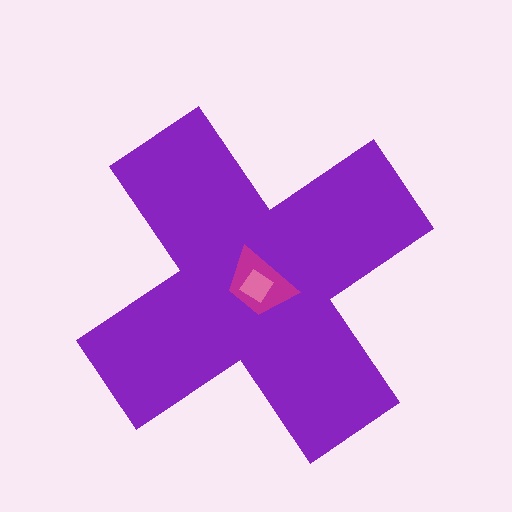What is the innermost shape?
The pink diamond.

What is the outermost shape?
The purple cross.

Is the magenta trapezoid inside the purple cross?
Yes.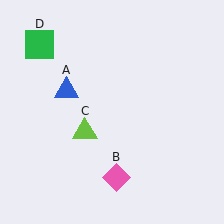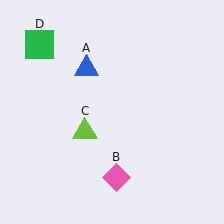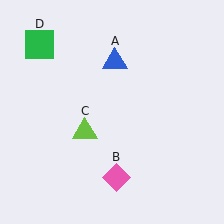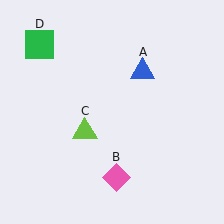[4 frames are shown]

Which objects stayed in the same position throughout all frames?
Pink diamond (object B) and lime triangle (object C) and green square (object D) remained stationary.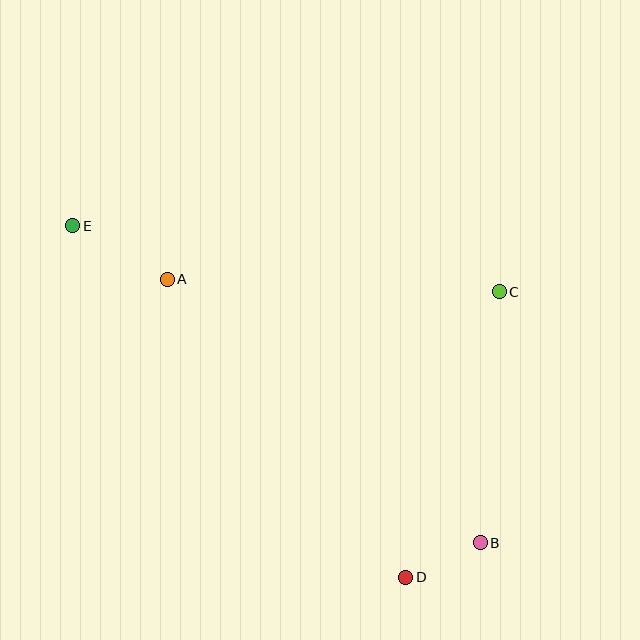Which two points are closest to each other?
Points B and D are closest to each other.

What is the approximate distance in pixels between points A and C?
The distance between A and C is approximately 332 pixels.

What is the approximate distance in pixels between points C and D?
The distance between C and D is approximately 300 pixels.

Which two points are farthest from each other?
Points B and E are farthest from each other.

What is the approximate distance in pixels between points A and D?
The distance between A and D is approximately 381 pixels.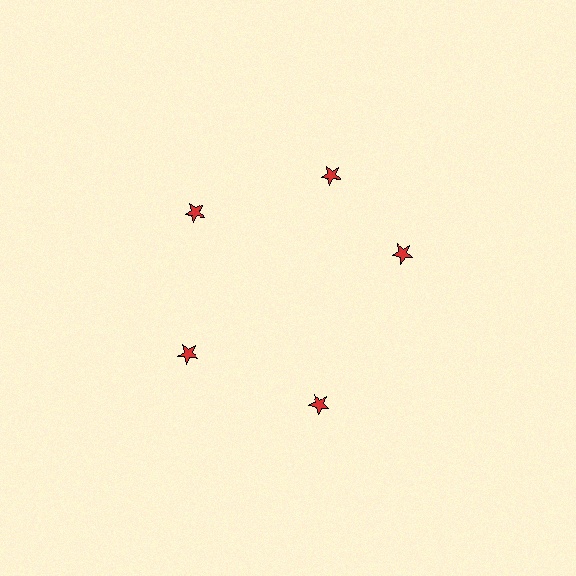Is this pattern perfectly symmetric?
No. The 5 red stars are arranged in a ring, but one element near the 3 o'clock position is rotated out of alignment along the ring, breaking the 5-fold rotational symmetry.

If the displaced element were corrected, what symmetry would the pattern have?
It would have 5-fold rotational symmetry — the pattern would map onto itself every 72 degrees.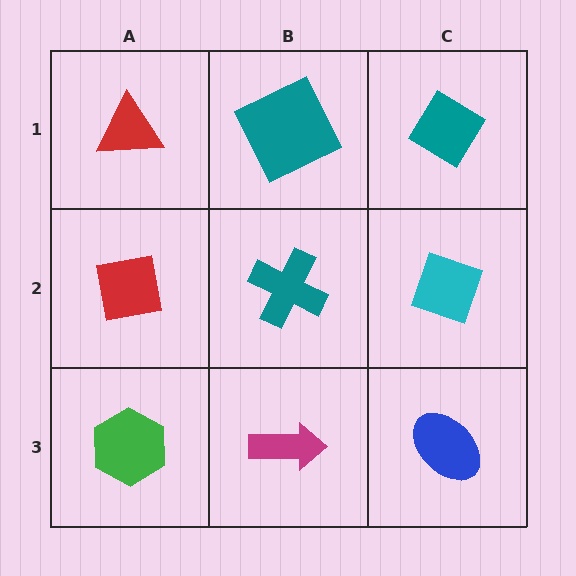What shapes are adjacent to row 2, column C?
A teal diamond (row 1, column C), a blue ellipse (row 3, column C), a teal cross (row 2, column B).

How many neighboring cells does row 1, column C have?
2.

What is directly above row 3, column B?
A teal cross.